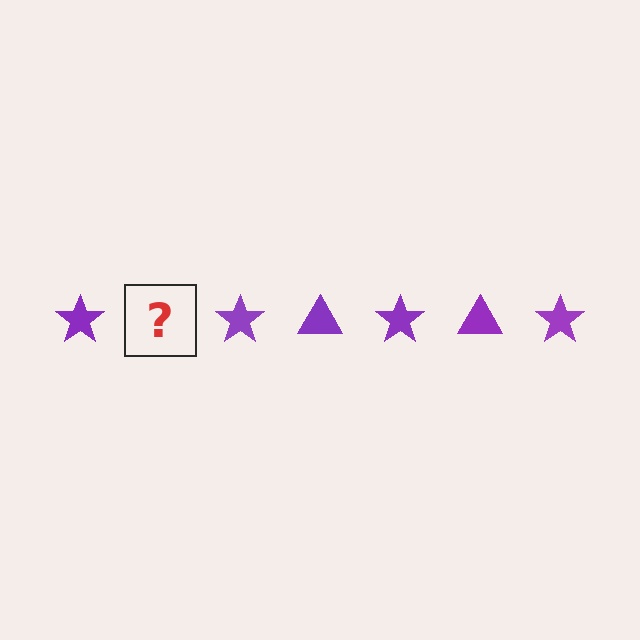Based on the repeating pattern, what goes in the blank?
The blank should be a purple triangle.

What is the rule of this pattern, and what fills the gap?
The rule is that the pattern cycles through star, triangle shapes in purple. The gap should be filled with a purple triangle.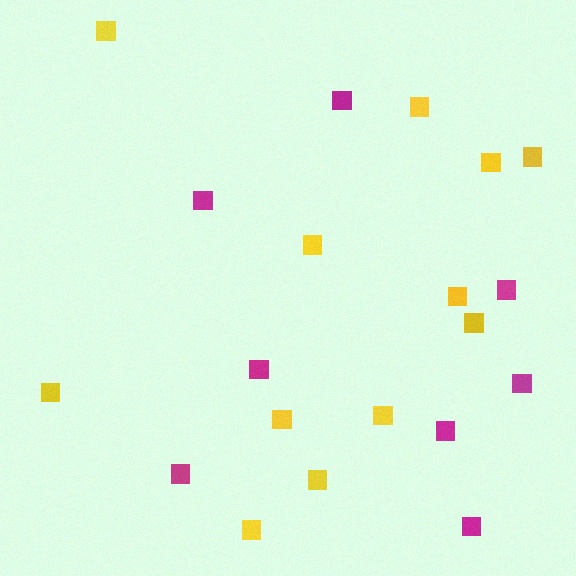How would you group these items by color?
There are 2 groups: one group of yellow squares (12) and one group of magenta squares (8).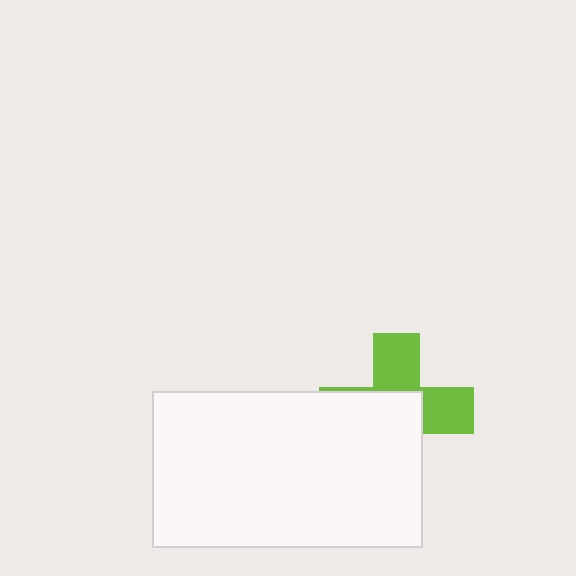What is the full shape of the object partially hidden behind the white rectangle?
The partially hidden object is a lime cross.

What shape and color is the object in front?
The object in front is a white rectangle.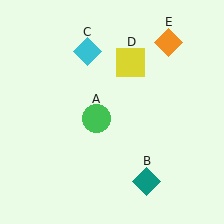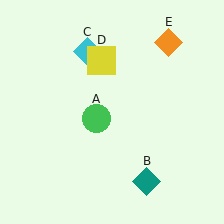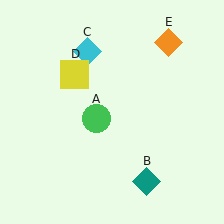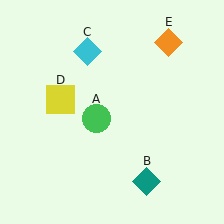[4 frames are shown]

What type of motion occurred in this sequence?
The yellow square (object D) rotated counterclockwise around the center of the scene.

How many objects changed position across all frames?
1 object changed position: yellow square (object D).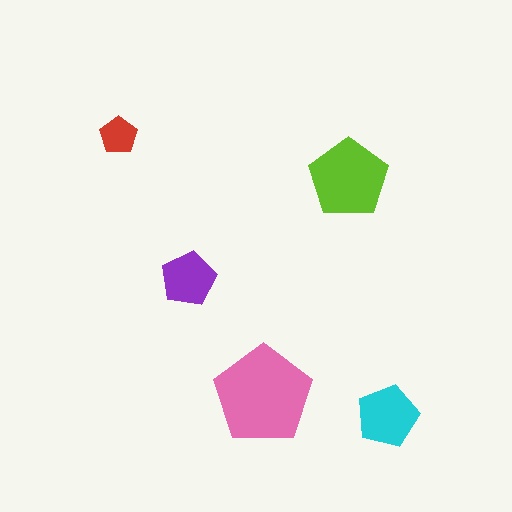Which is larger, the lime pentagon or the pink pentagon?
The pink one.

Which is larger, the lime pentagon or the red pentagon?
The lime one.